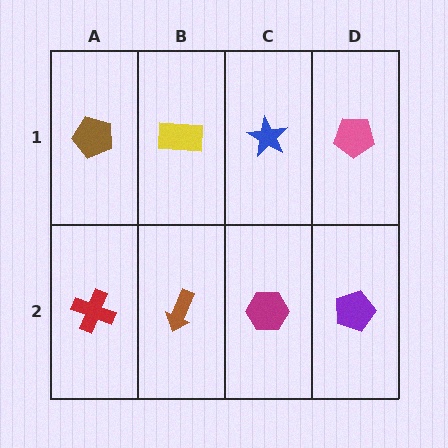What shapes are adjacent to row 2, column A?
A brown pentagon (row 1, column A), a brown arrow (row 2, column B).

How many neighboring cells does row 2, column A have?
2.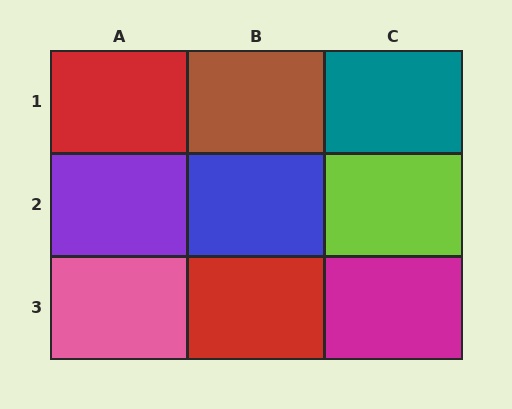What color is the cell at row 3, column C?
Magenta.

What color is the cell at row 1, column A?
Red.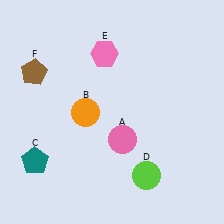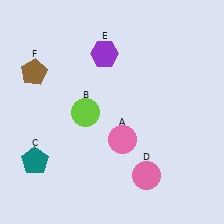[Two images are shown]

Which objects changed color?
B changed from orange to lime. D changed from lime to pink. E changed from pink to purple.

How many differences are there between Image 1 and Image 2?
There are 3 differences between the two images.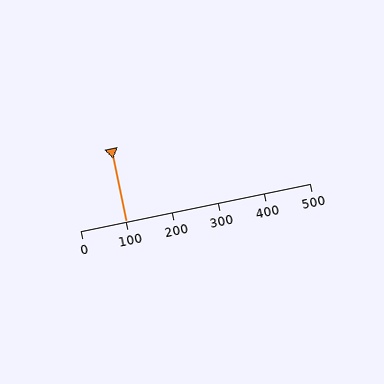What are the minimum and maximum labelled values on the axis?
The axis runs from 0 to 500.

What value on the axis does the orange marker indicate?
The marker indicates approximately 100.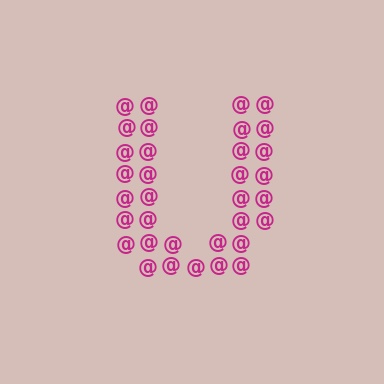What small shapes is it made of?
It is made of small at signs.